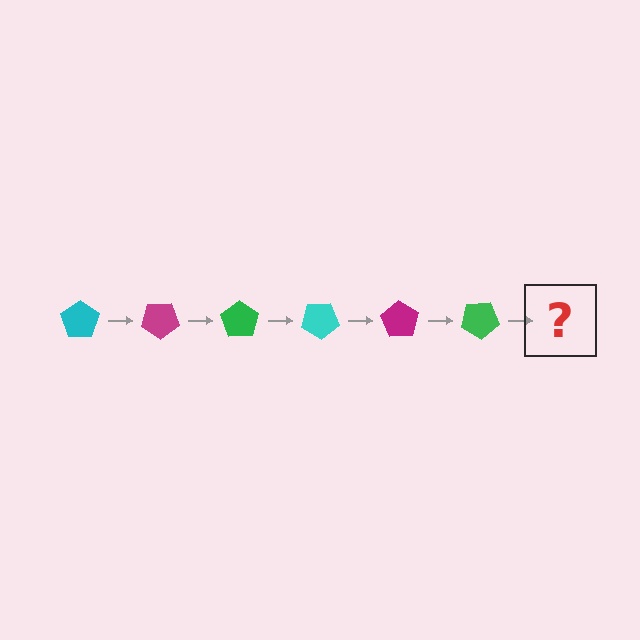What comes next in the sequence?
The next element should be a cyan pentagon, rotated 210 degrees from the start.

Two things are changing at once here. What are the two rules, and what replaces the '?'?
The two rules are that it rotates 35 degrees each step and the color cycles through cyan, magenta, and green. The '?' should be a cyan pentagon, rotated 210 degrees from the start.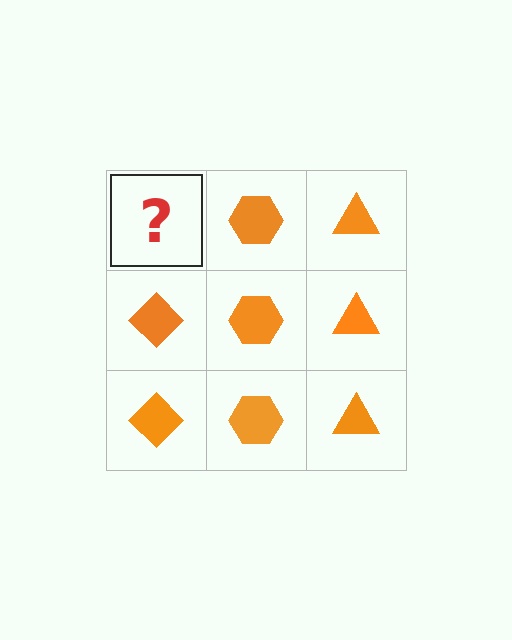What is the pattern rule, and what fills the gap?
The rule is that each column has a consistent shape. The gap should be filled with an orange diamond.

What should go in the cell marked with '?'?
The missing cell should contain an orange diamond.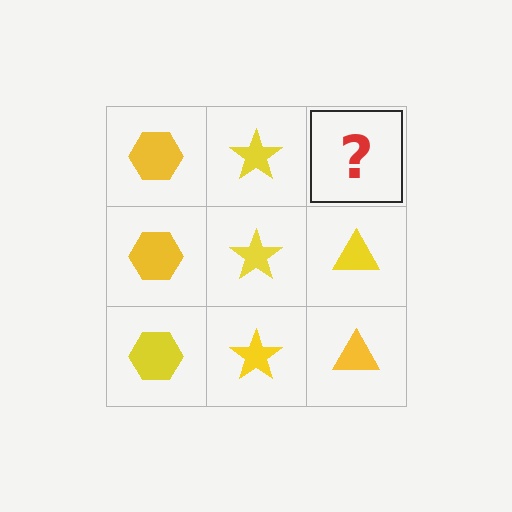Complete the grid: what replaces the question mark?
The question mark should be replaced with a yellow triangle.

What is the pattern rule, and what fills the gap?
The rule is that each column has a consistent shape. The gap should be filled with a yellow triangle.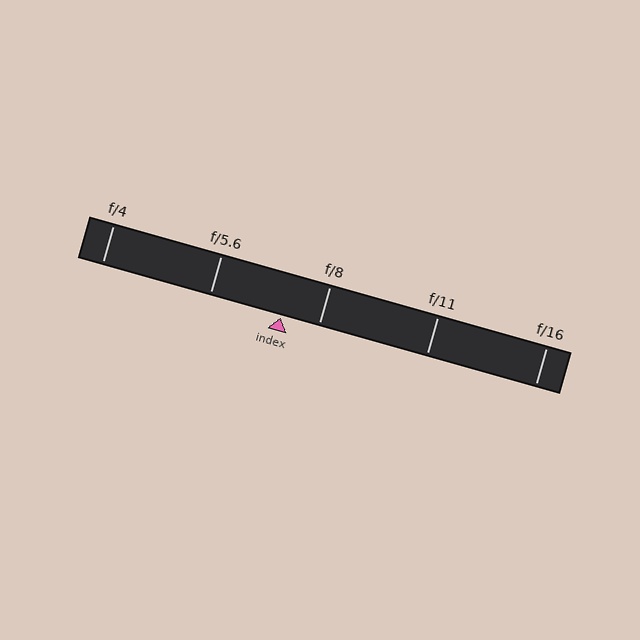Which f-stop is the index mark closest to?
The index mark is closest to f/8.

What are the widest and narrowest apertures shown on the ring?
The widest aperture shown is f/4 and the narrowest is f/16.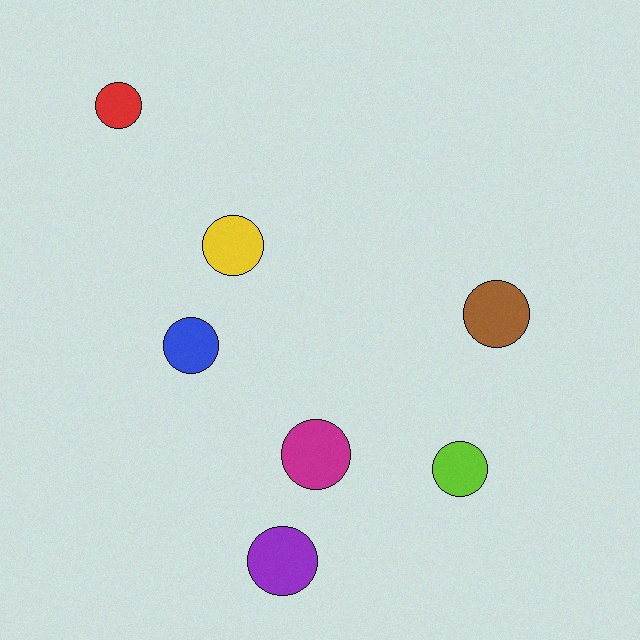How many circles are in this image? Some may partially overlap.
There are 7 circles.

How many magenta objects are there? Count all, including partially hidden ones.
There is 1 magenta object.